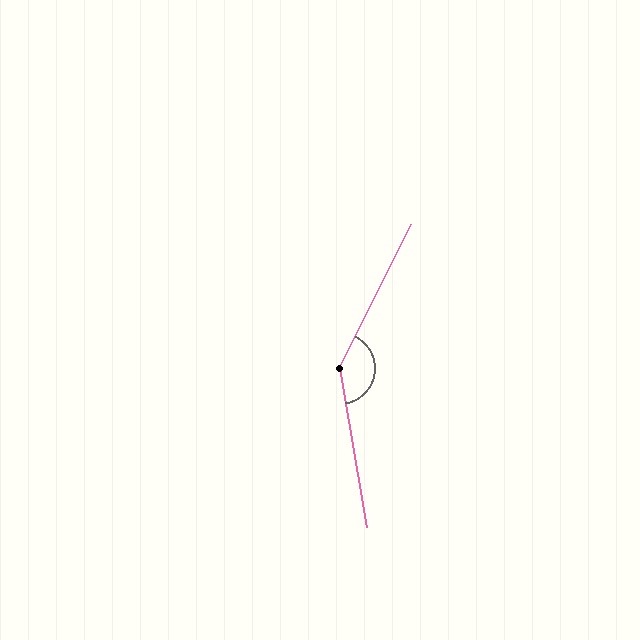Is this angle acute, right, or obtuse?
It is obtuse.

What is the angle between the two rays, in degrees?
Approximately 144 degrees.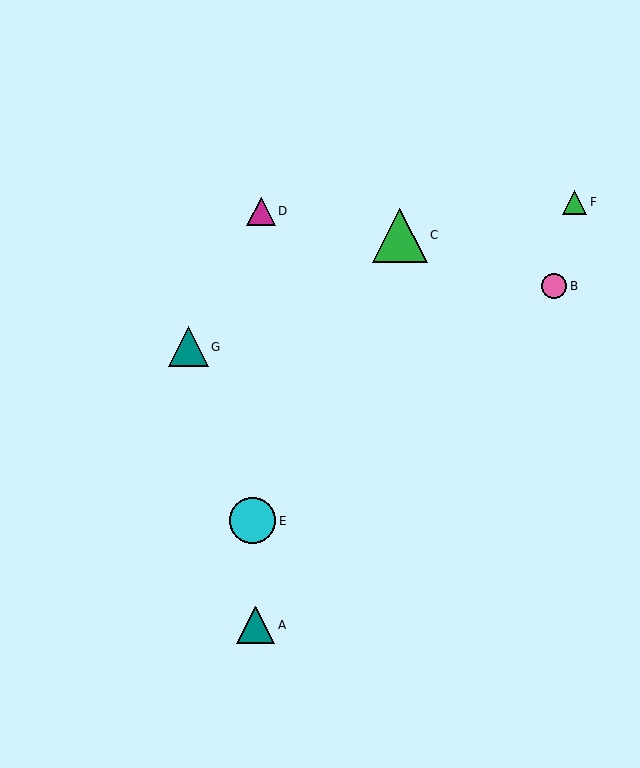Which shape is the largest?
The green triangle (labeled C) is the largest.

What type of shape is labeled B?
Shape B is a pink circle.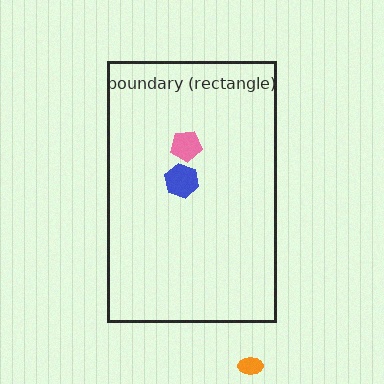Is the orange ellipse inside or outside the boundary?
Outside.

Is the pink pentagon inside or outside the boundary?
Inside.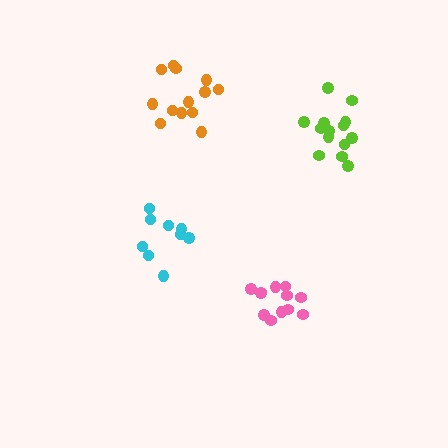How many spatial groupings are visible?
There are 4 spatial groupings.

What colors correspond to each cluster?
The clusters are colored: cyan, orange, pink, lime.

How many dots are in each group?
Group 1: 9 dots, Group 2: 13 dots, Group 3: 12 dots, Group 4: 14 dots (48 total).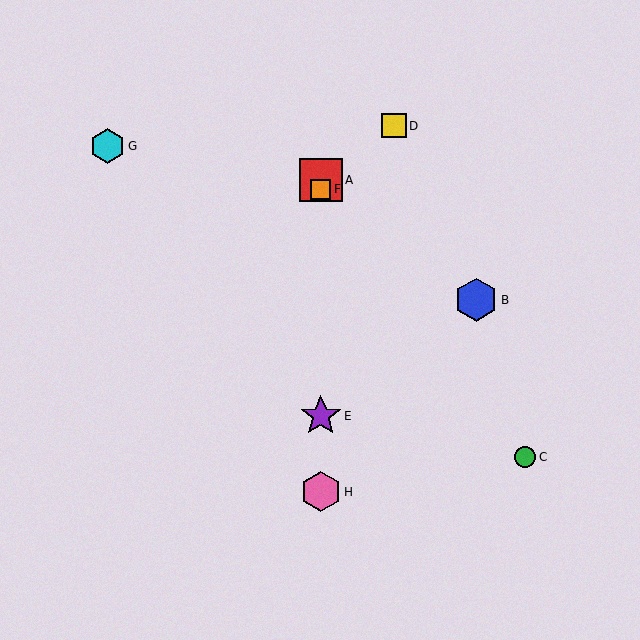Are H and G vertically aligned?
No, H is at x≈321 and G is at x≈108.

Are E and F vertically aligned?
Yes, both are at x≈321.